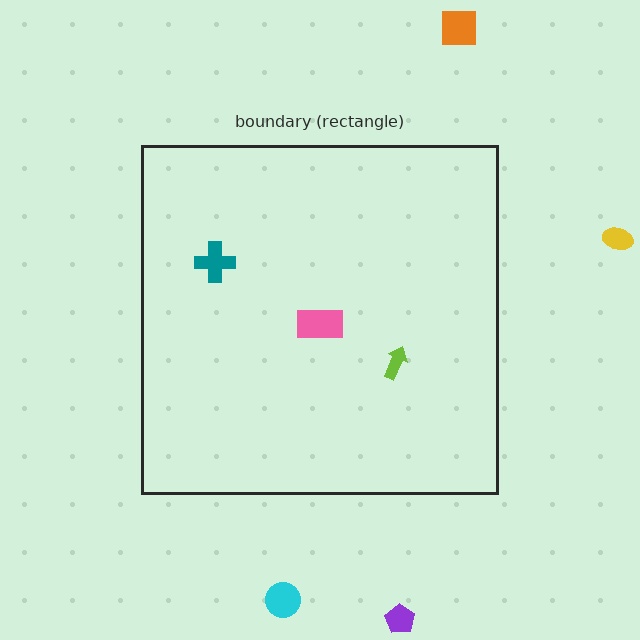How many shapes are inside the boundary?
3 inside, 4 outside.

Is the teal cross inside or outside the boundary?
Inside.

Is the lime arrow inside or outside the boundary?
Inside.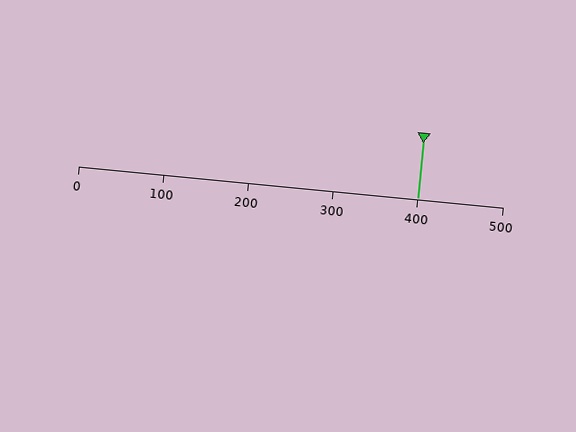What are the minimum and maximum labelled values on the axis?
The axis runs from 0 to 500.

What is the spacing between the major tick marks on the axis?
The major ticks are spaced 100 apart.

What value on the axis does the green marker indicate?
The marker indicates approximately 400.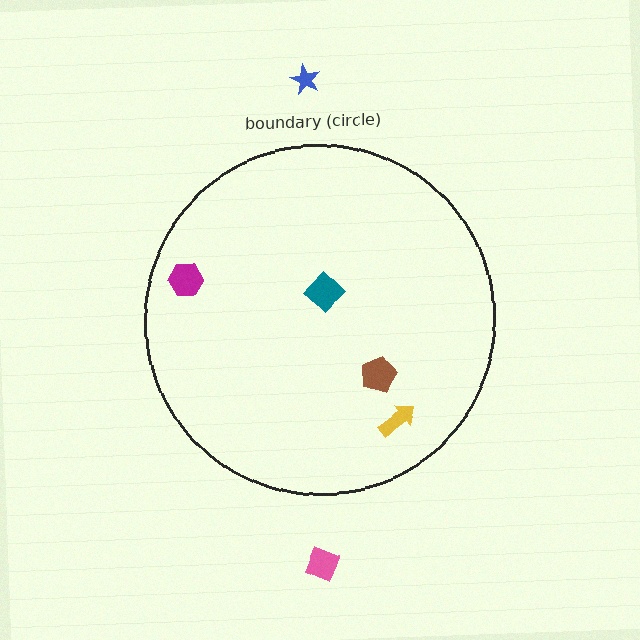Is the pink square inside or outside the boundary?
Outside.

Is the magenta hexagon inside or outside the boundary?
Inside.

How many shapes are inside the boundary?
4 inside, 2 outside.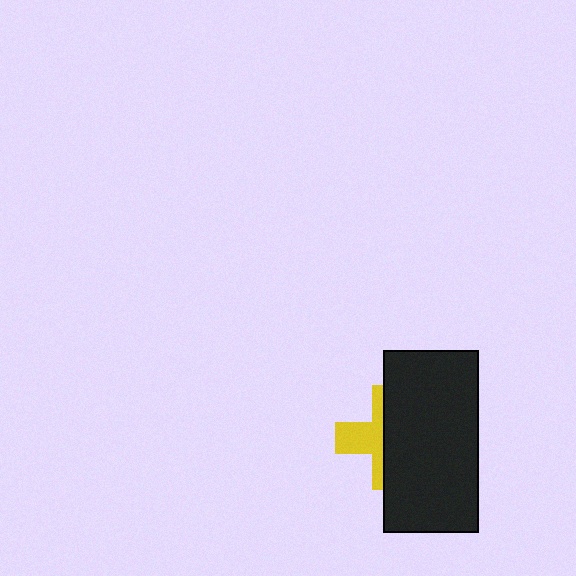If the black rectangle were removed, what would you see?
You would see the complete yellow cross.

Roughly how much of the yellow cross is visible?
A small part of it is visible (roughly 43%).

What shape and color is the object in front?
The object in front is a black rectangle.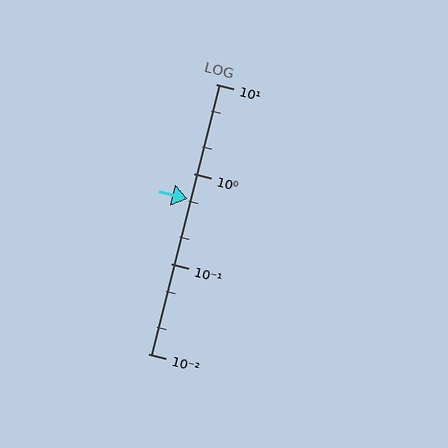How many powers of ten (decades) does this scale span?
The scale spans 3 decades, from 0.01 to 10.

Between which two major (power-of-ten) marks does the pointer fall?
The pointer is between 0.1 and 1.